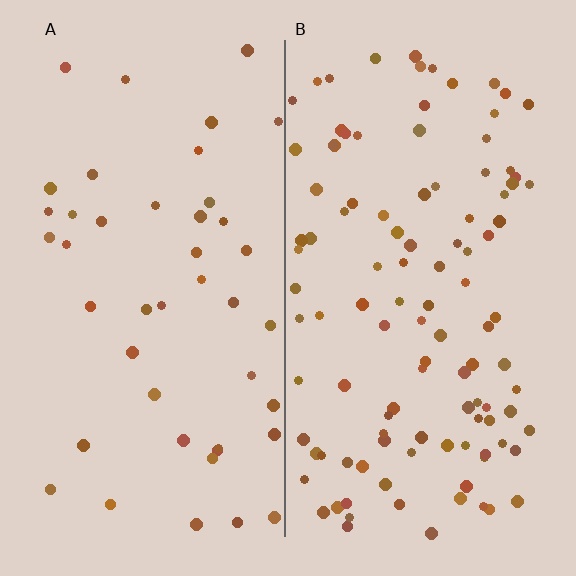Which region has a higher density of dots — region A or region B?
B (the right).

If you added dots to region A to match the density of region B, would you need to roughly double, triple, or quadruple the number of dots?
Approximately triple.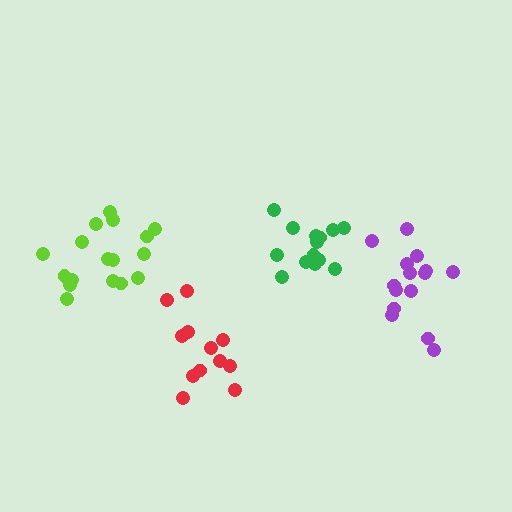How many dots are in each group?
Group 1: 12 dots, Group 2: 17 dots, Group 3: 14 dots, Group 4: 15 dots (58 total).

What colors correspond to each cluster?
The clusters are colored: red, lime, green, purple.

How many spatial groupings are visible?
There are 4 spatial groupings.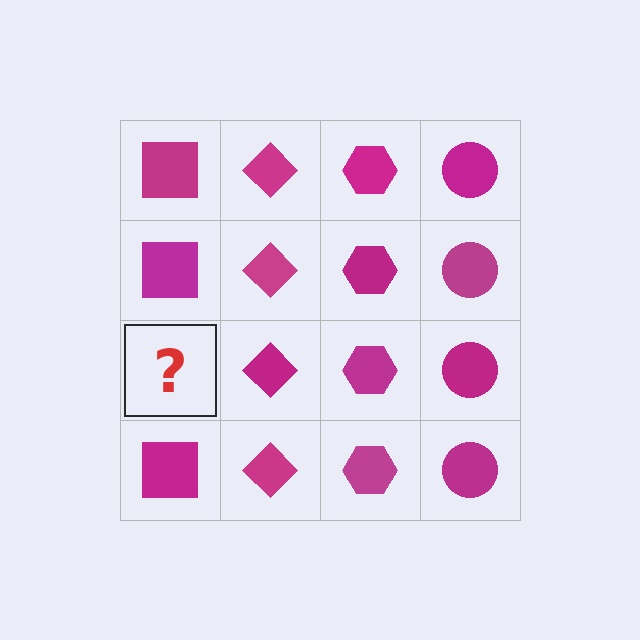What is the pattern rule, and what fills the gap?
The rule is that each column has a consistent shape. The gap should be filled with a magenta square.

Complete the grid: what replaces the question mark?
The question mark should be replaced with a magenta square.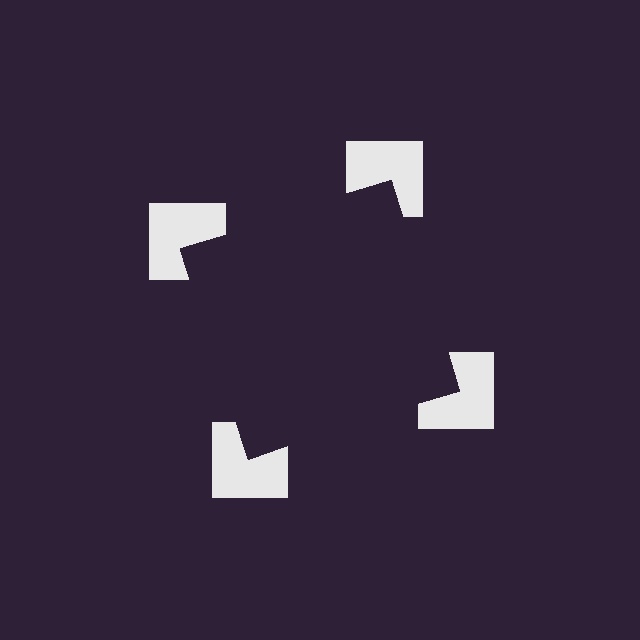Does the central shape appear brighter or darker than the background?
It typically appears slightly darker than the background, even though no actual brightness change is drawn.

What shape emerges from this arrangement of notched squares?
An illusory square — its edges are inferred from the aligned wedge cuts in the notched squares, not physically drawn.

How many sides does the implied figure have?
4 sides.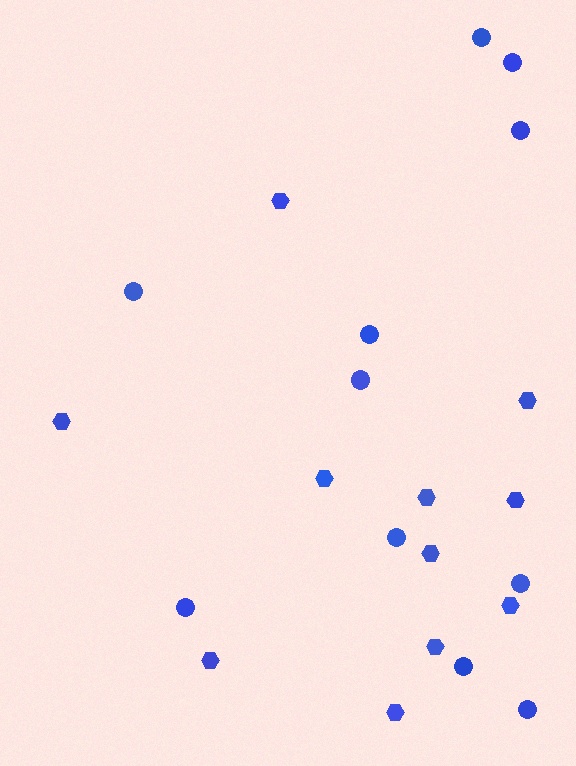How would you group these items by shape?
There are 2 groups: one group of circles (11) and one group of hexagons (11).